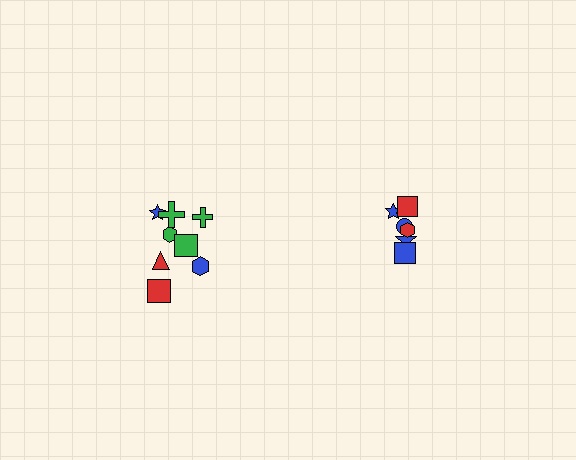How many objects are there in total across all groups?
There are 14 objects.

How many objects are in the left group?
There are 8 objects.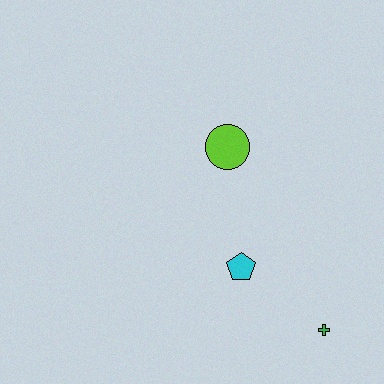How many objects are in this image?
There are 3 objects.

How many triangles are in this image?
There are no triangles.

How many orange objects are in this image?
There are no orange objects.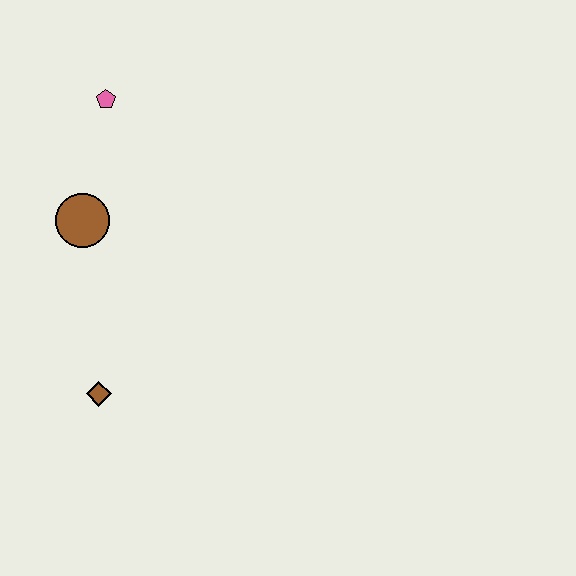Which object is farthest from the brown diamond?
The pink pentagon is farthest from the brown diamond.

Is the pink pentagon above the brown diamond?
Yes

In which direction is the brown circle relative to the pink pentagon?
The brown circle is below the pink pentagon.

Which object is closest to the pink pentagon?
The brown circle is closest to the pink pentagon.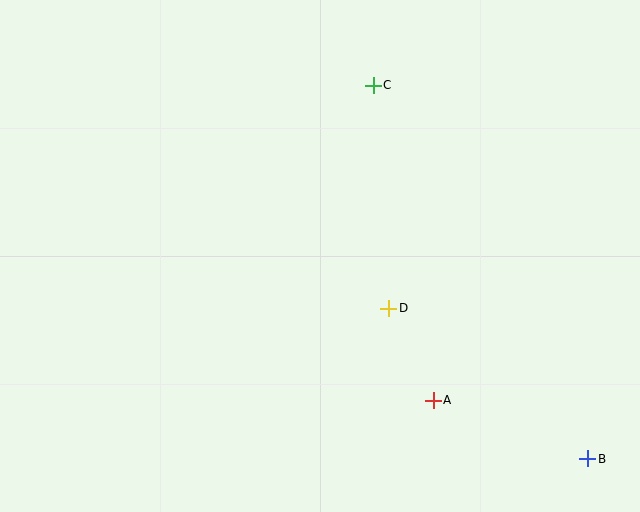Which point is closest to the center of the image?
Point D at (389, 308) is closest to the center.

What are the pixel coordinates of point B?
Point B is at (588, 459).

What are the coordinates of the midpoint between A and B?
The midpoint between A and B is at (510, 430).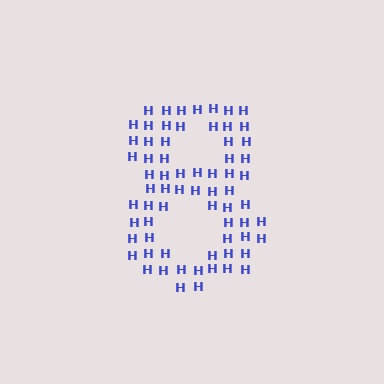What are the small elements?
The small elements are letter H's.